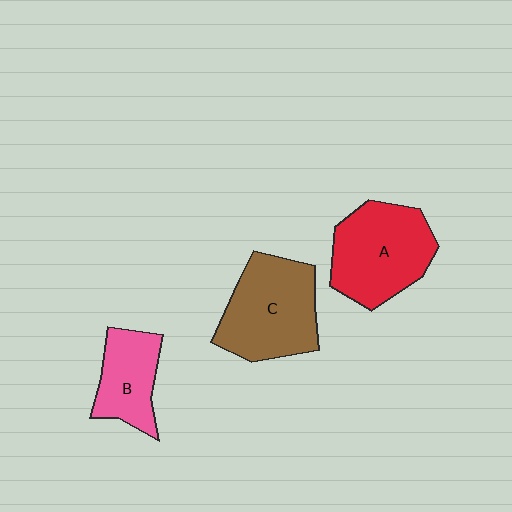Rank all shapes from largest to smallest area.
From largest to smallest: C (brown), A (red), B (pink).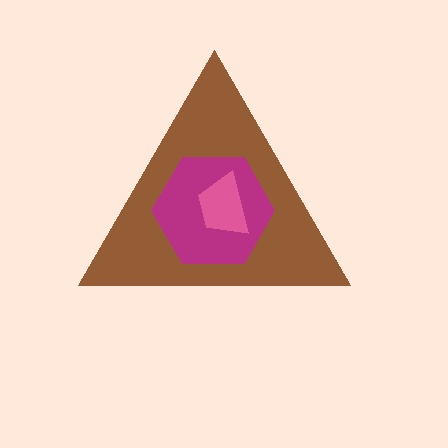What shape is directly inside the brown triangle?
The magenta hexagon.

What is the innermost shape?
The pink trapezoid.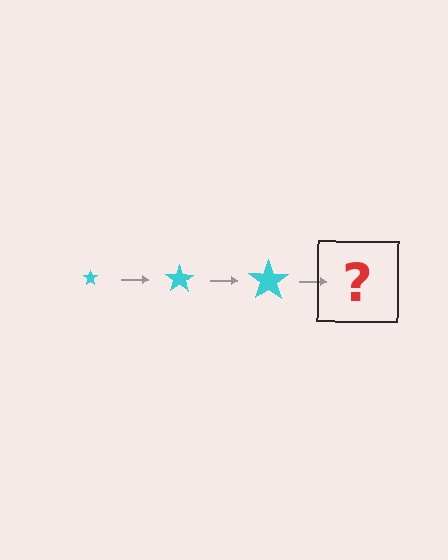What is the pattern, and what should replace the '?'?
The pattern is that the star gets progressively larger each step. The '?' should be a cyan star, larger than the previous one.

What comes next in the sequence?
The next element should be a cyan star, larger than the previous one.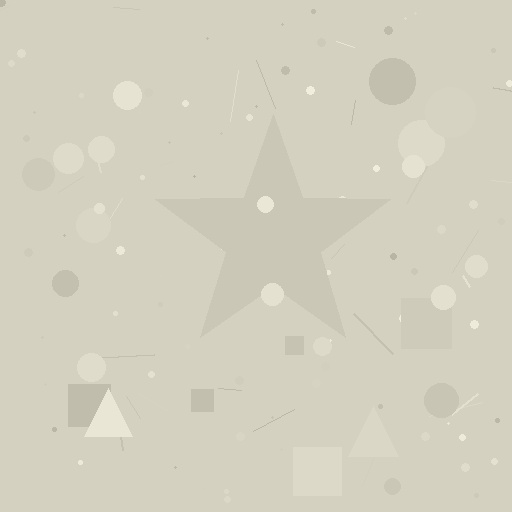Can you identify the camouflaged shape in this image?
The camouflaged shape is a star.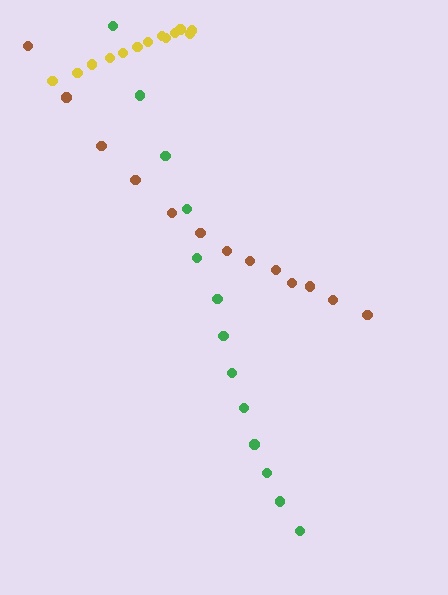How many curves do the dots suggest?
There are 3 distinct paths.